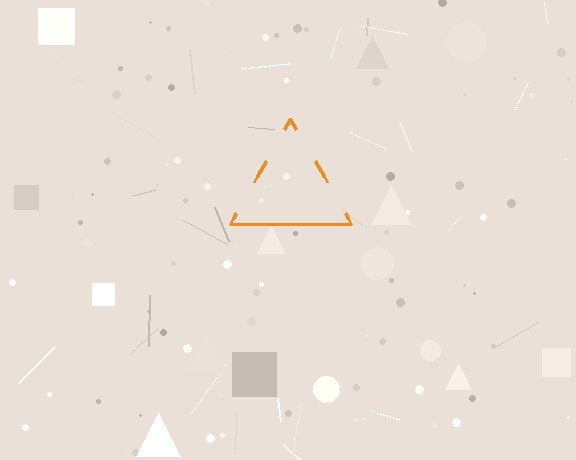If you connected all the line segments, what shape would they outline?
They would outline a triangle.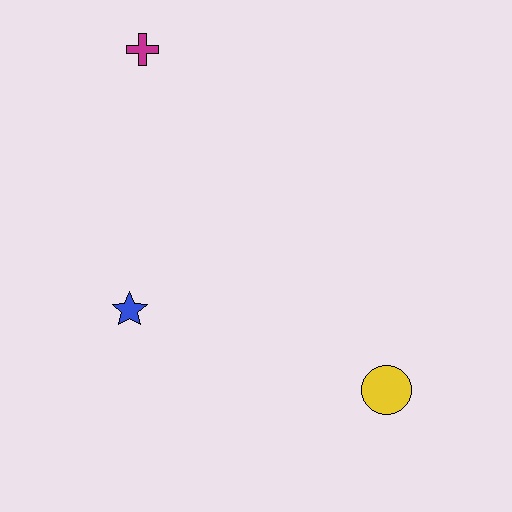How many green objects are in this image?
There are no green objects.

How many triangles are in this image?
There are no triangles.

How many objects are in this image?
There are 3 objects.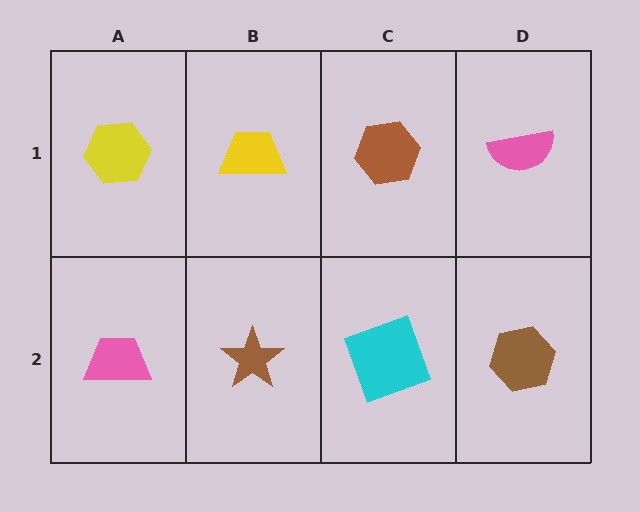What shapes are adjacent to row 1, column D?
A brown hexagon (row 2, column D), a brown hexagon (row 1, column C).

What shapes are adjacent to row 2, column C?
A brown hexagon (row 1, column C), a brown star (row 2, column B), a brown hexagon (row 2, column D).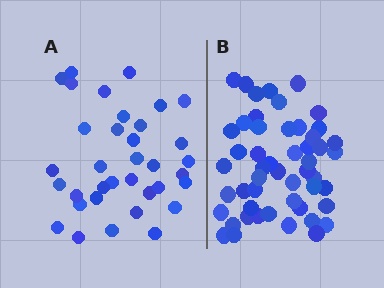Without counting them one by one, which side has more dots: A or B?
Region B (the right region) has more dots.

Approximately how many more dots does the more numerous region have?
Region B has approximately 15 more dots than region A.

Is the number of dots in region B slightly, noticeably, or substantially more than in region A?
Region B has substantially more. The ratio is roughly 1.5 to 1.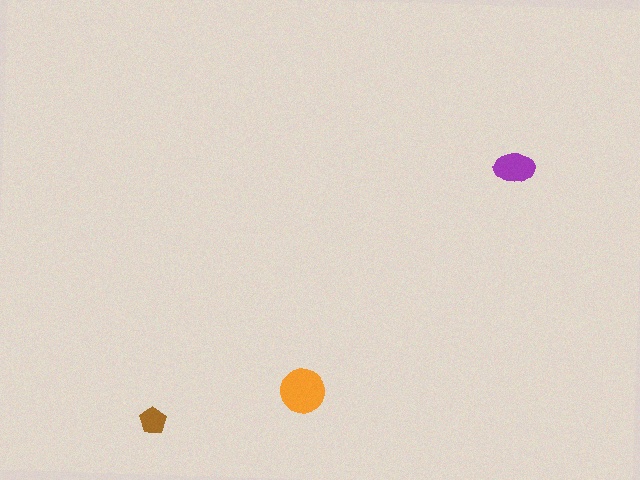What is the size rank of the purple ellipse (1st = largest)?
2nd.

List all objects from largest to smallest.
The orange circle, the purple ellipse, the brown pentagon.